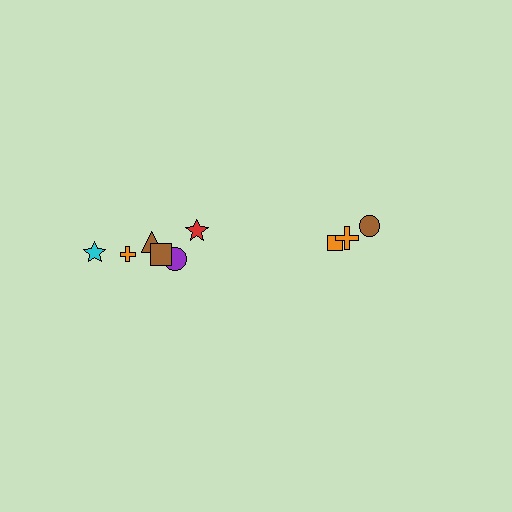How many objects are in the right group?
There are 3 objects.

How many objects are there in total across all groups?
There are 9 objects.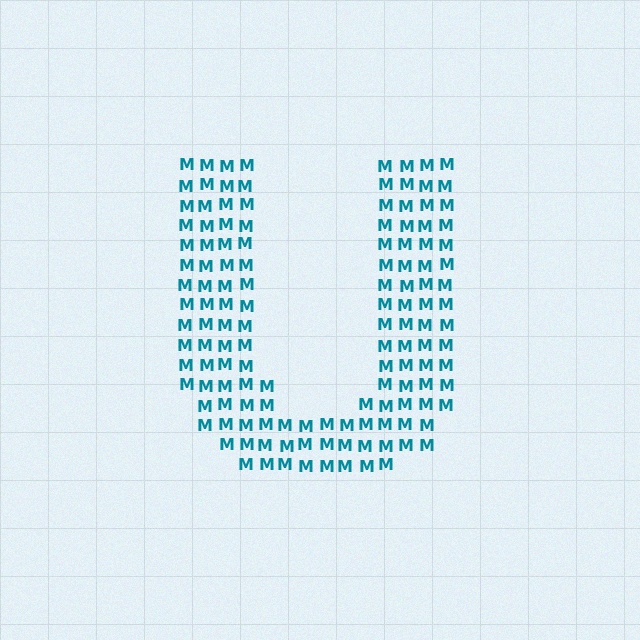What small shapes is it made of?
It is made of small letter M's.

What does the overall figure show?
The overall figure shows the letter U.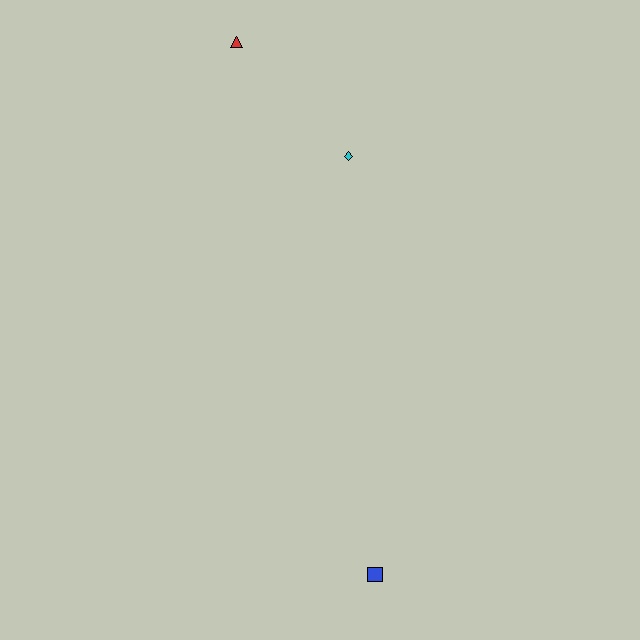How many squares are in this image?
There is 1 square.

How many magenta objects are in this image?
There are no magenta objects.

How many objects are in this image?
There are 3 objects.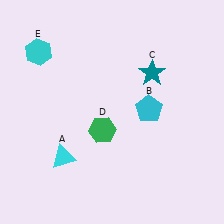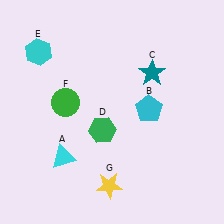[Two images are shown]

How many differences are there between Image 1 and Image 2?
There are 2 differences between the two images.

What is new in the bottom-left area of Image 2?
A yellow star (G) was added in the bottom-left area of Image 2.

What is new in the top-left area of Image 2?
A green circle (F) was added in the top-left area of Image 2.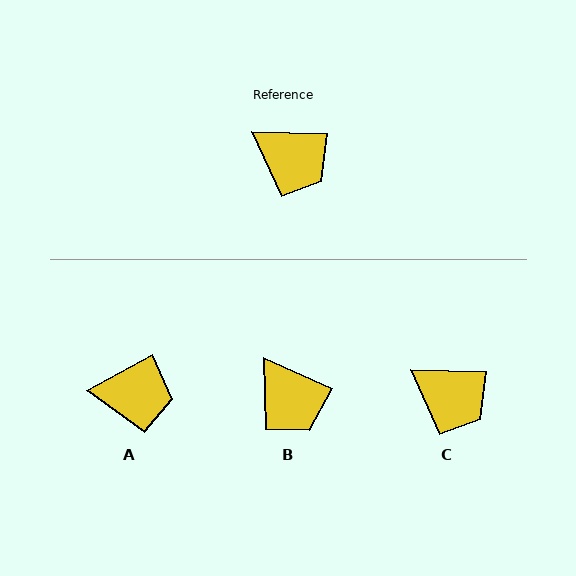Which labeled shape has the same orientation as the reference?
C.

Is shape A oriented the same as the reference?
No, it is off by about 30 degrees.